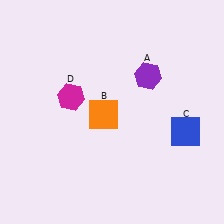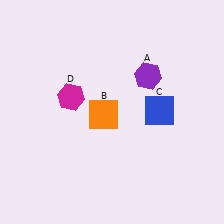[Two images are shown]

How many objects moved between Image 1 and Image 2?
1 object moved between the two images.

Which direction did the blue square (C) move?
The blue square (C) moved left.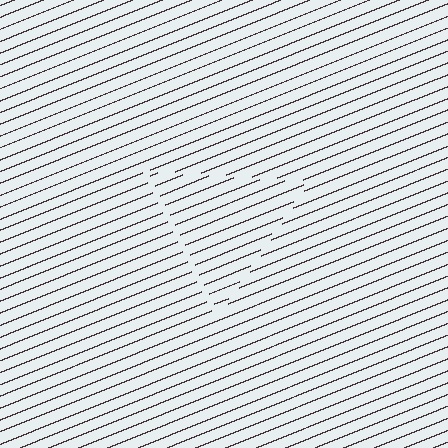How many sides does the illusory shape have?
3 sides — the line-ends trace a triangle.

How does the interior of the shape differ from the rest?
The interior of the shape contains the same grating, shifted by half a period — the contour is defined by the phase discontinuity where line-ends from the inner and outer gratings abut.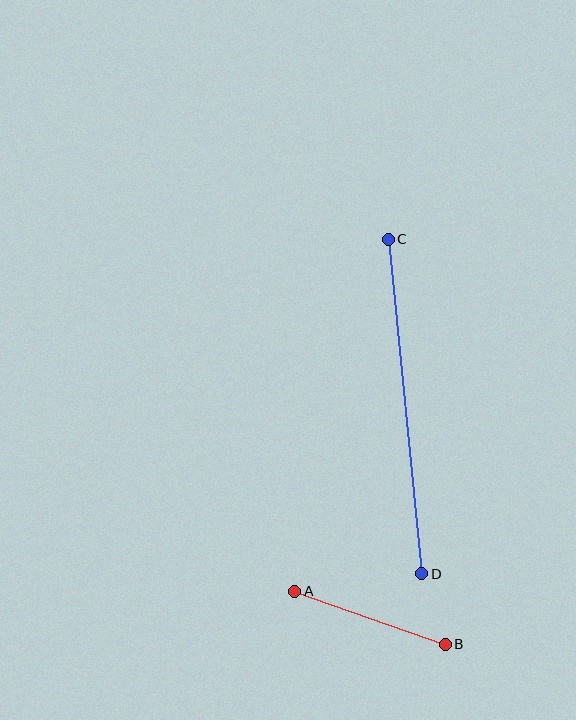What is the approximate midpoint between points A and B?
The midpoint is at approximately (370, 618) pixels.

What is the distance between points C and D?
The distance is approximately 337 pixels.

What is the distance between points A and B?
The distance is approximately 160 pixels.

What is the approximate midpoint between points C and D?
The midpoint is at approximately (405, 406) pixels.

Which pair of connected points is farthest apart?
Points C and D are farthest apart.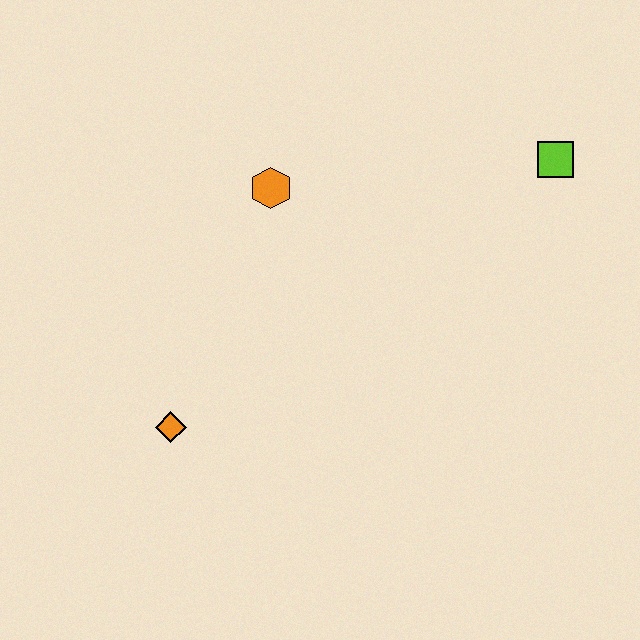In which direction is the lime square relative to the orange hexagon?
The lime square is to the right of the orange hexagon.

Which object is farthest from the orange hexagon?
The lime square is farthest from the orange hexagon.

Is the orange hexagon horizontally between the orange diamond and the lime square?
Yes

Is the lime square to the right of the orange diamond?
Yes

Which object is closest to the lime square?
The orange hexagon is closest to the lime square.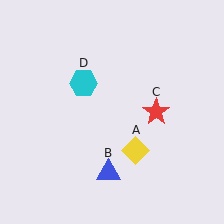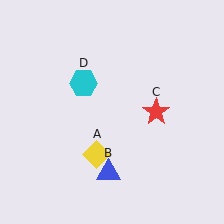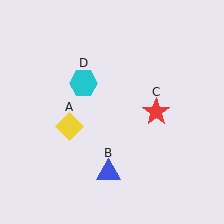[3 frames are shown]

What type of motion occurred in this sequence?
The yellow diamond (object A) rotated clockwise around the center of the scene.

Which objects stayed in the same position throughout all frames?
Blue triangle (object B) and red star (object C) and cyan hexagon (object D) remained stationary.